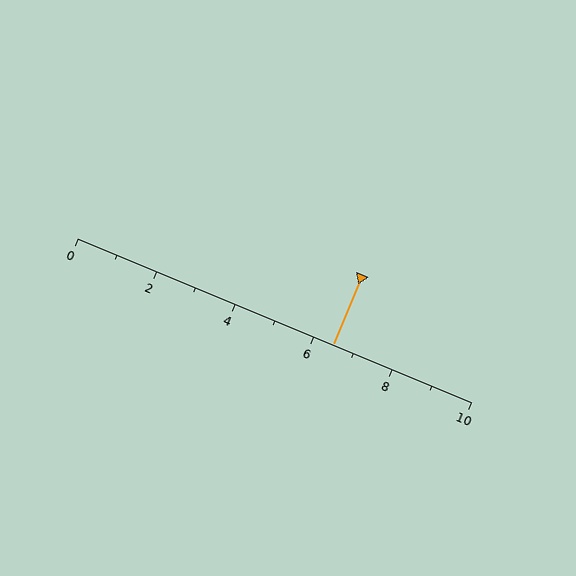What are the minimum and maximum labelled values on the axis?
The axis runs from 0 to 10.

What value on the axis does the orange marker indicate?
The marker indicates approximately 6.5.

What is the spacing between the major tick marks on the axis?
The major ticks are spaced 2 apart.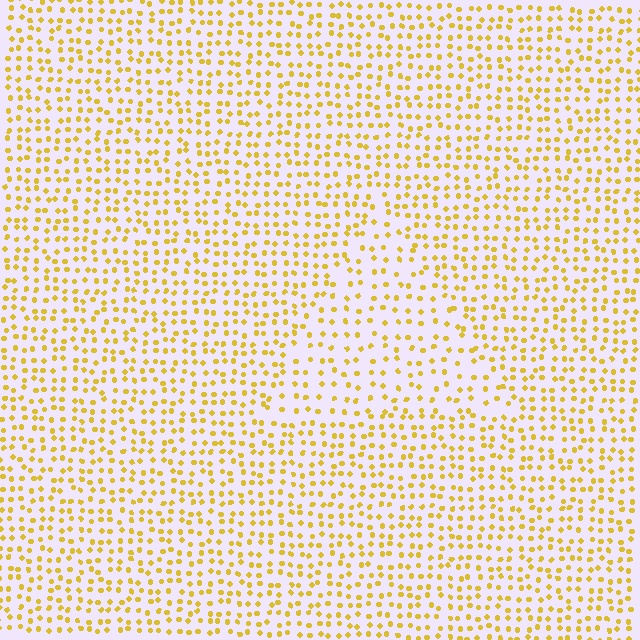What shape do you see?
I see a triangle.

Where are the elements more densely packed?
The elements are more densely packed outside the triangle boundary.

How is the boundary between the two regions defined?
The boundary is defined by a change in element density (approximately 1.6x ratio). All elements are the same color, size, and shape.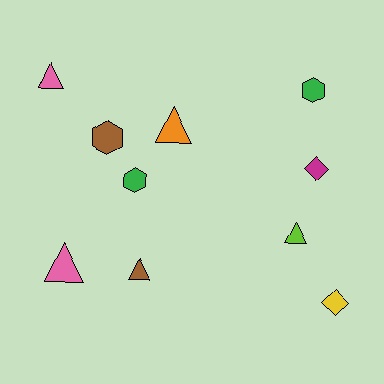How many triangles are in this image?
There are 5 triangles.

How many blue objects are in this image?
There are no blue objects.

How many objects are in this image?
There are 10 objects.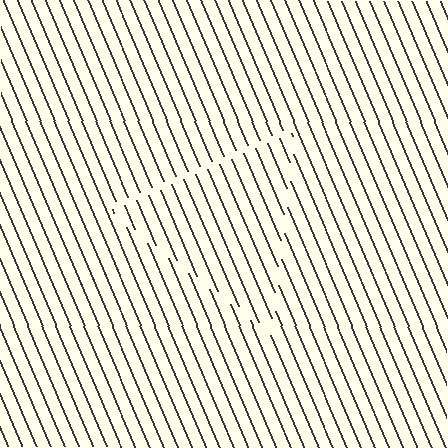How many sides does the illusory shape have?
3 sides — the line-ends trace a triangle.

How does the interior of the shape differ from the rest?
The interior of the shape contains the same grating, shifted by half a period — the contour is defined by the phase discontinuity where line-ends from the inner and outer gratings abut.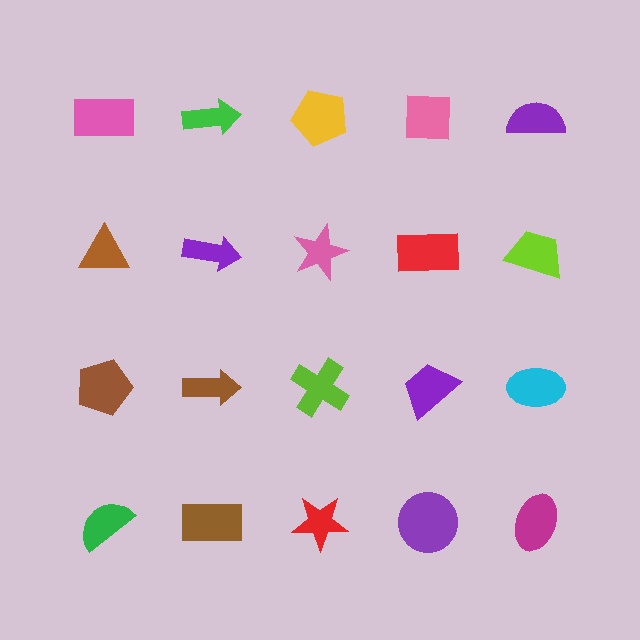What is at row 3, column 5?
A cyan ellipse.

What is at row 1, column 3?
A yellow pentagon.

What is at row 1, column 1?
A pink rectangle.